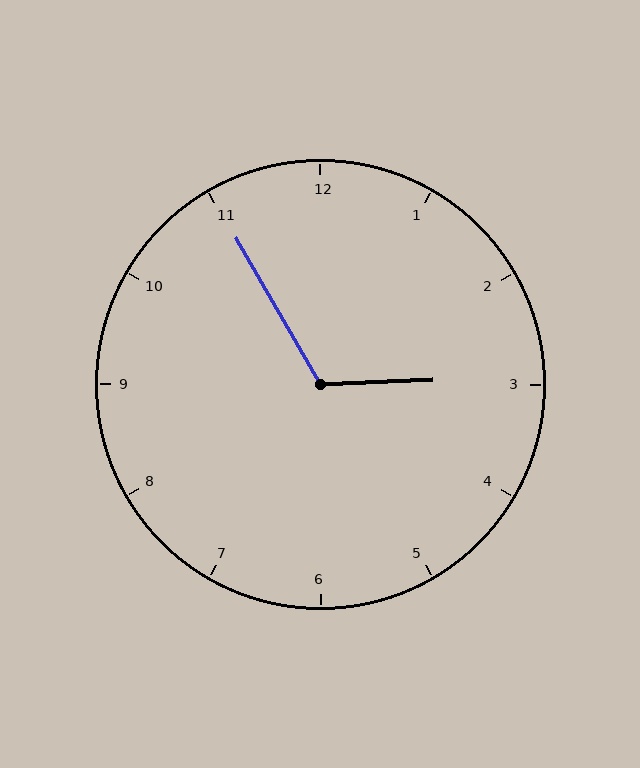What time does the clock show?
2:55.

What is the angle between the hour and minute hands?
Approximately 118 degrees.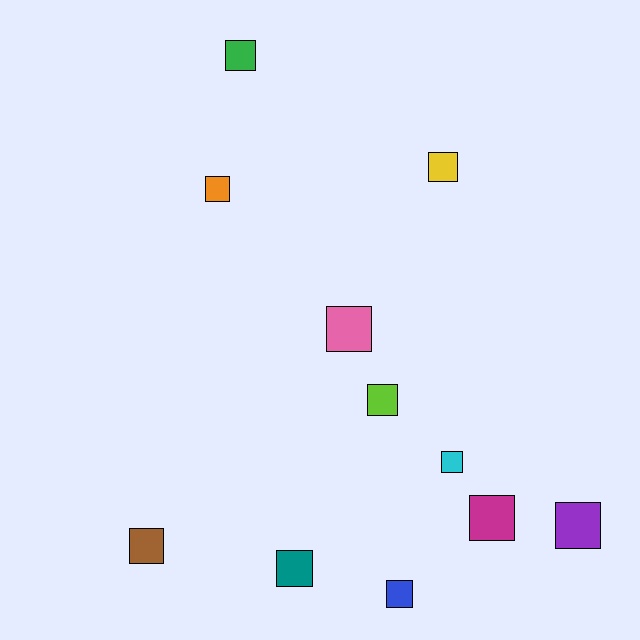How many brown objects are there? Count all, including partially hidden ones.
There is 1 brown object.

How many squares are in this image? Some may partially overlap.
There are 11 squares.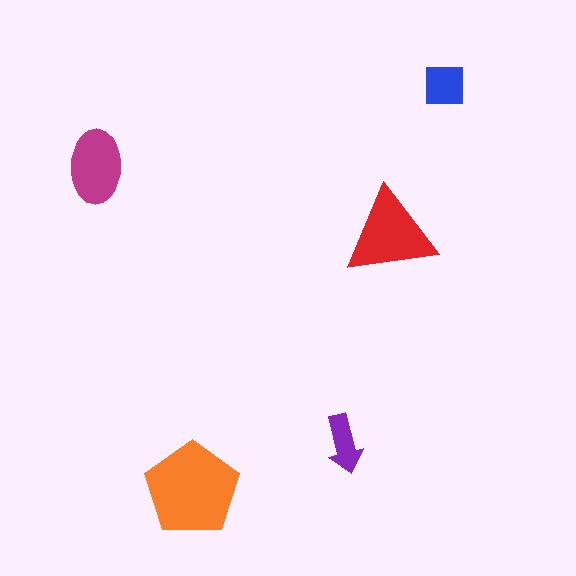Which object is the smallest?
The purple arrow.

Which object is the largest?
The orange pentagon.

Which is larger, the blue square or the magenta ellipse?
The magenta ellipse.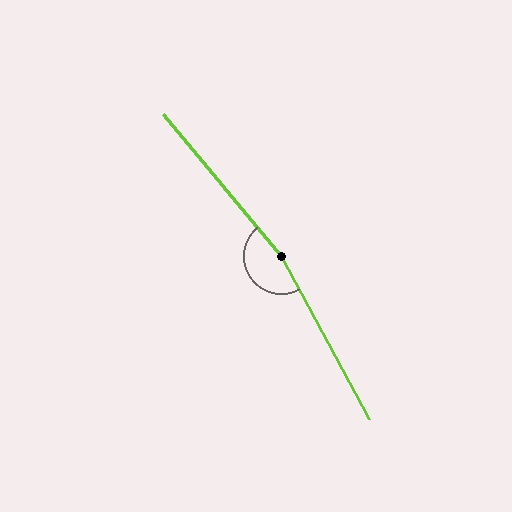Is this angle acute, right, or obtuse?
It is obtuse.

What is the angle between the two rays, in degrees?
Approximately 169 degrees.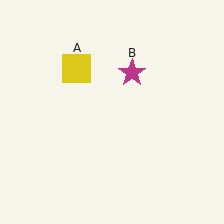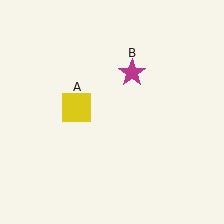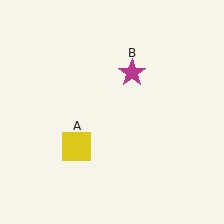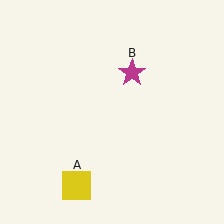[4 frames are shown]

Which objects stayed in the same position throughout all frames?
Magenta star (object B) remained stationary.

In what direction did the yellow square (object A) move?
The yellow square (object A) moved down.